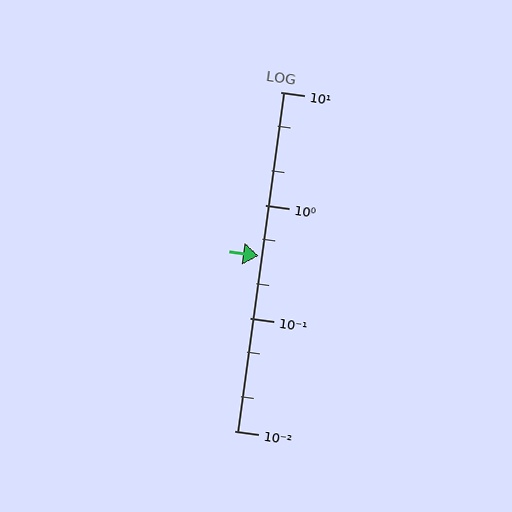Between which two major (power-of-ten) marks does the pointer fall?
The pointer is between 0.1 and 1.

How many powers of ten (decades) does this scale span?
The scale spans 3 decades, from 0.01 to 10.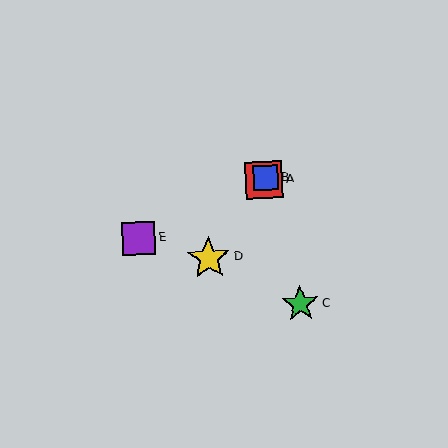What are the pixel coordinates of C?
Object C is at (300, 304).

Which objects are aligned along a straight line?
Objects A, B, D are aligned along a straight line.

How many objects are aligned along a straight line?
3 objects (A, B, D) are aligned along a straight line.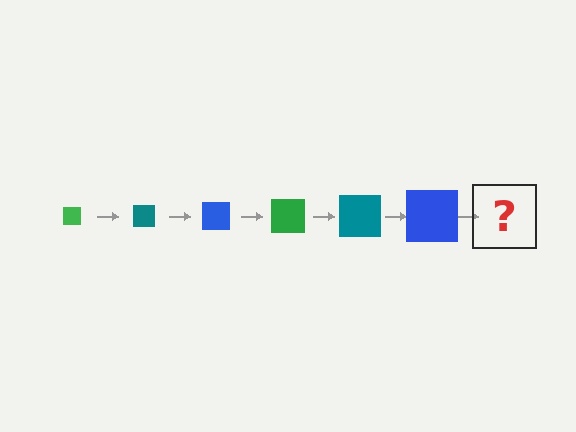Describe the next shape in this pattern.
It should be a green square, larger than the previous one.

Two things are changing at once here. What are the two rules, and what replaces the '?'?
The two rules are that the square grows larger each step and the color cycles through green, teal, and blue. The '?' should be a green square, larger than the previous one.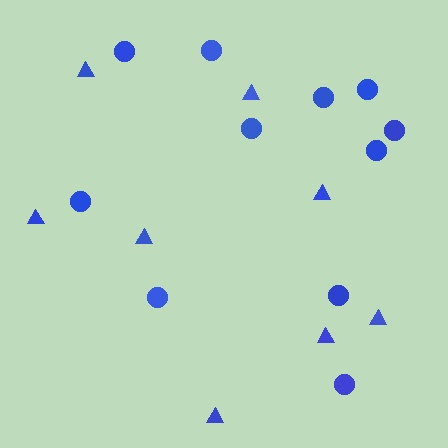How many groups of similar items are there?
There are 2 groups: one group of triangles (8) and one group of circles (11).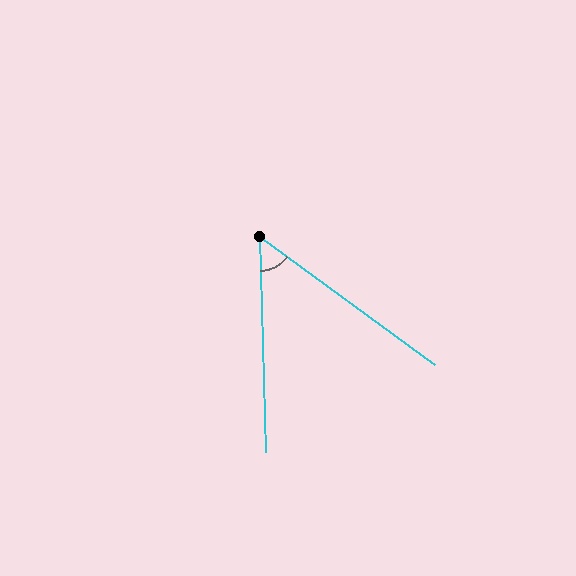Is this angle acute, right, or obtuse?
It is acute.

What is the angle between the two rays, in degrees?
Approximately 52 degrees.